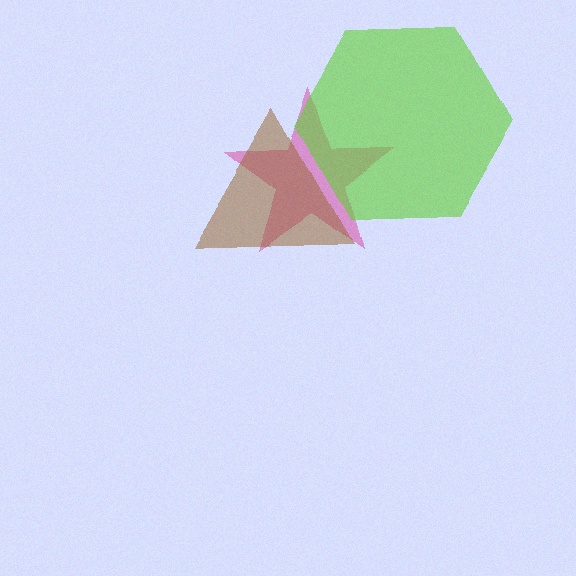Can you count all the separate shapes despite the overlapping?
Yes, there are 3 separate shapes.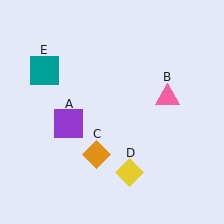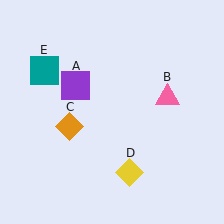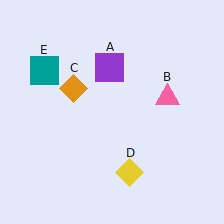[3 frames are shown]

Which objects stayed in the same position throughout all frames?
Pink triangle (object B) and yellow diamond (object D) and teal square (object E) remained stationary.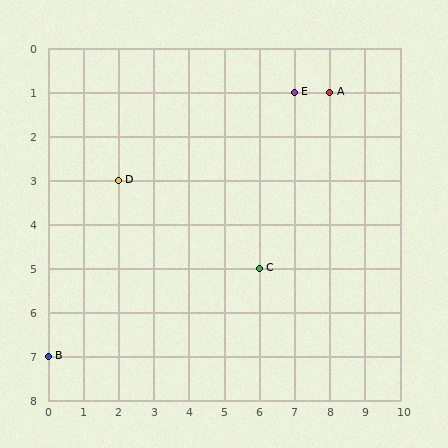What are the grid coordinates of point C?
Point C is at grid coordinates (6, 5).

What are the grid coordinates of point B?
Point B is at grid coordinates (0, 7).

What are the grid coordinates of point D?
Point D is at grid coordinates (2, 3).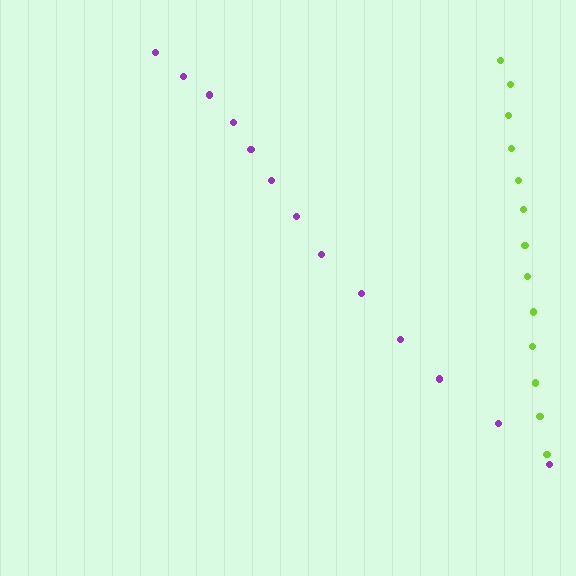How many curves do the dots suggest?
There are 2 distinct paths.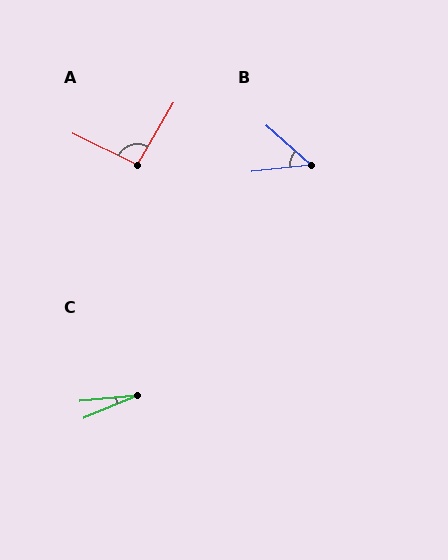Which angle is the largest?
A, at approximately 94 degrees.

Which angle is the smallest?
C, at approximately 17 degrees.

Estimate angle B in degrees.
Approximately 48 degrees.